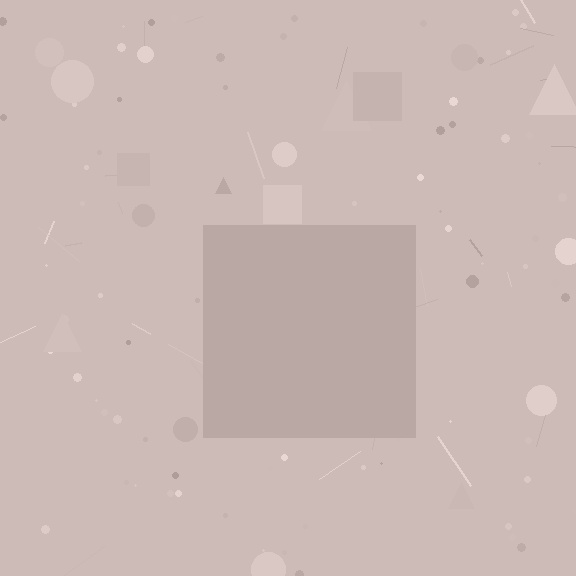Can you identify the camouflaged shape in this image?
The camouflaged shape is a square.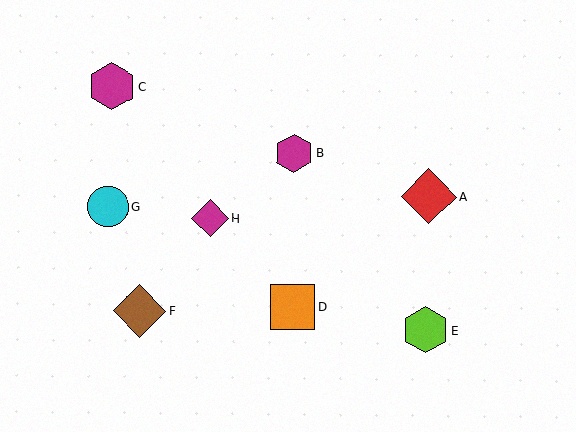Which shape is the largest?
The red diamond (labeled A) is the largest.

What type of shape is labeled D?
Shape D is an orange square.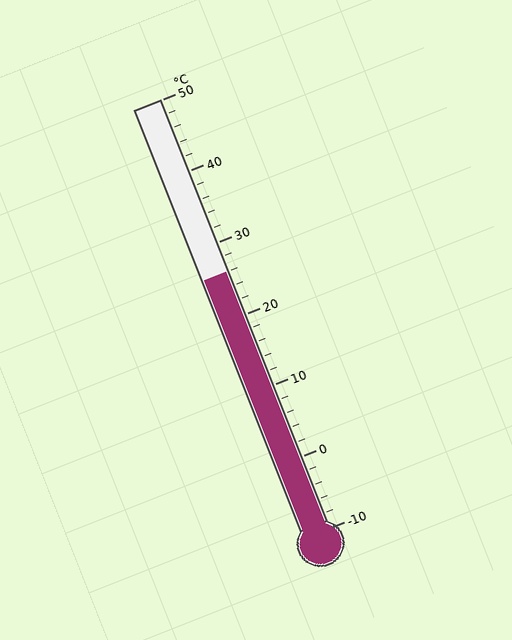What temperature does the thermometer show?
The thermometer shows approximately 26°C.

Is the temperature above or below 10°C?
The temperature is above 10°C.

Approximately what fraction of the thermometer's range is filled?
The thermometer is filled to approximately 60% of its range.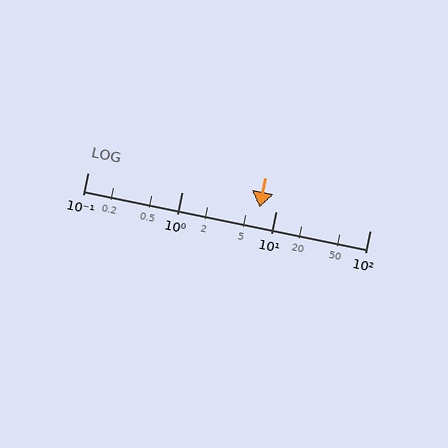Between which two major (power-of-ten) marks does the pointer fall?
The pointer is between 1 and 10.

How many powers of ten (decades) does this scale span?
The scale spans 3 decades, from 0.1 to 100.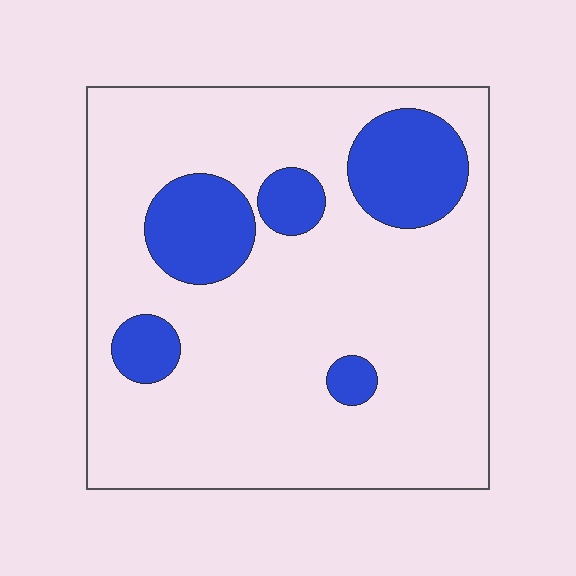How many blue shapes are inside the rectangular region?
5.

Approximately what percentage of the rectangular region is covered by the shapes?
Approximately 20%.